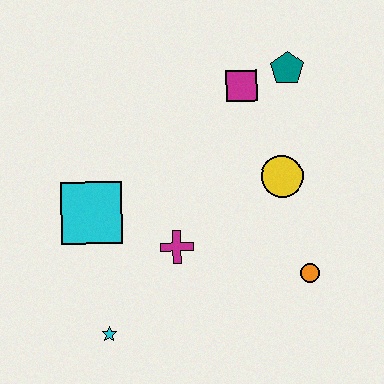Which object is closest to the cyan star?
The magenta cross is closest to the cyan star.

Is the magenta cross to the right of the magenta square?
No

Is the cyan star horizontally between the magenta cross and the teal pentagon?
No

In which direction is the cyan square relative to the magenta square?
The cyan square is to the left of the magenta square.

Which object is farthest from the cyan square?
The teal pentagon is farthest from the cyan square.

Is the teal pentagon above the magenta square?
Yes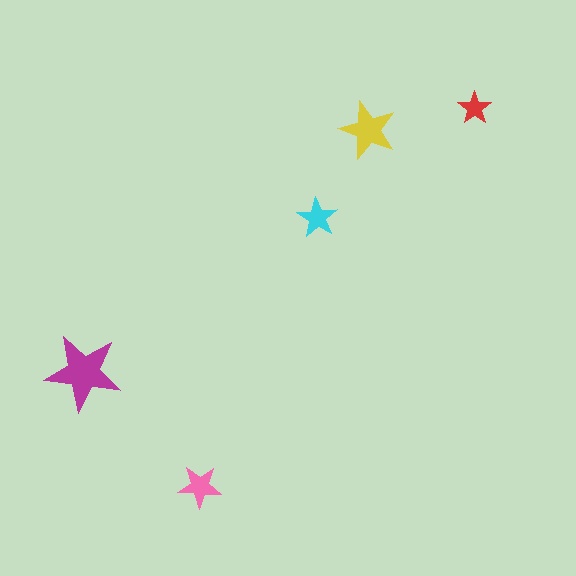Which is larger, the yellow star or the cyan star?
The yellow one.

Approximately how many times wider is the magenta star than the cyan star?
About 2 times wider.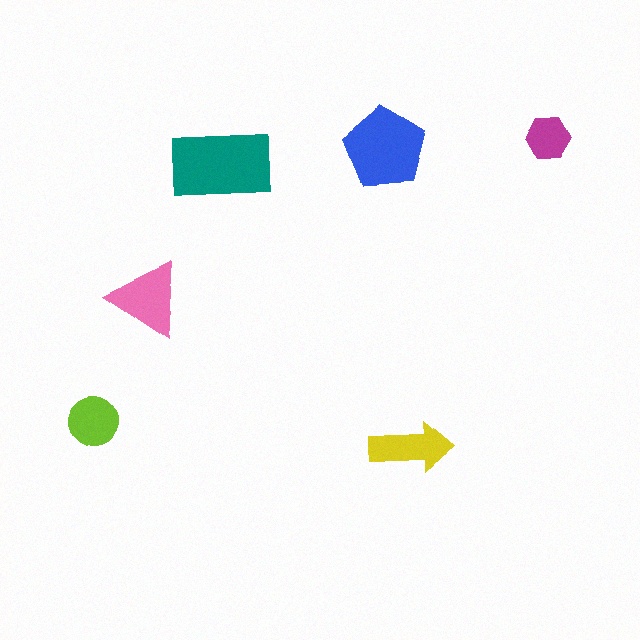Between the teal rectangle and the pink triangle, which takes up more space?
The teal rectangle.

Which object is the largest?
The teal rectangle.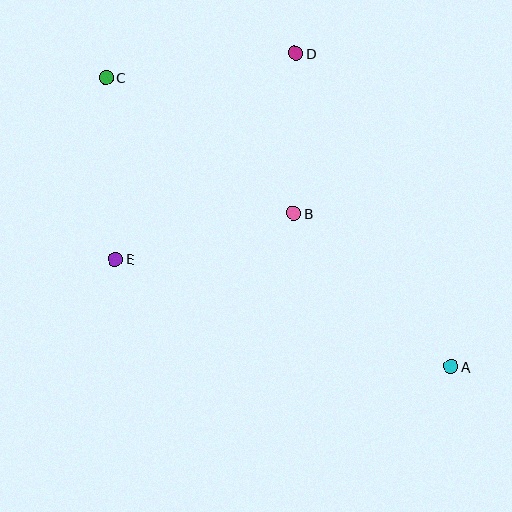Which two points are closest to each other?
Points B and D are closest to each other.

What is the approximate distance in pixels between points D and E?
The distance between D and E is approximately 274 pixels.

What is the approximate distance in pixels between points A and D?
The distance between A and D is approximately 350 pixels.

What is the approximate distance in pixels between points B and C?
The distance between B and C is approximately 232 pixels.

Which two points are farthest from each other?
Points A and C are farthest from each other.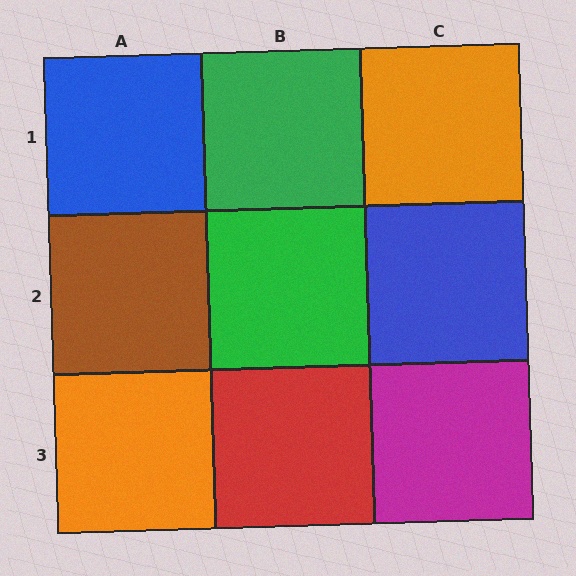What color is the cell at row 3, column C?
Magenta.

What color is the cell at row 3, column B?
Red.